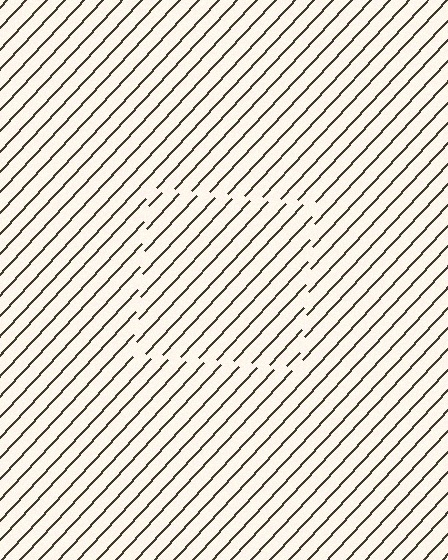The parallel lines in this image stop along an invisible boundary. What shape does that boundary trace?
An illusory square. The interior of the shape contains the same grating, shifted by half a period — the contour is defined by the phase discontinuity where line-ends from the inner and outer gratings abut.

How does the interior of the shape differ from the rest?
The interior of the shape contains the same grating, shifted by half a period — the contour is defined by the phase discontinuity where line-ends from the inner and outer gratings abut.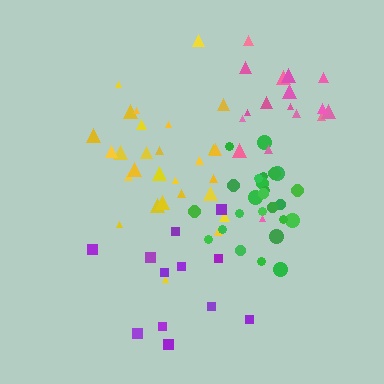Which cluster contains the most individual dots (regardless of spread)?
Yellow (29).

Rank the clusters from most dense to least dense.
green, pink, yellow, purple.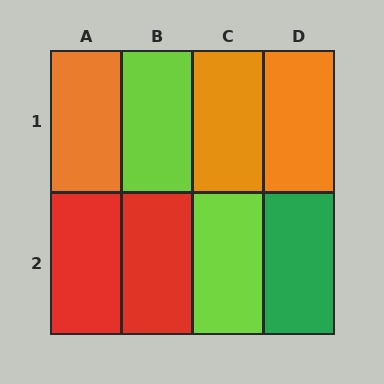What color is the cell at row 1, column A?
Orange.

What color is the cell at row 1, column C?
Orange.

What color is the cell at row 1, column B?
Lime.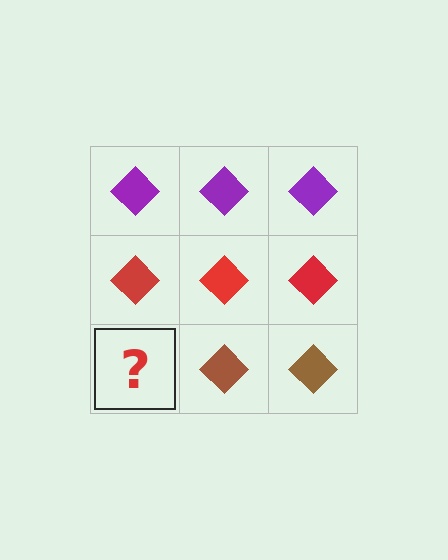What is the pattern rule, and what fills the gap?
The rule is that each row has a consistent color. The gap should be filled with a brown diamond.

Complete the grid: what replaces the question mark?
The question mark should be replaced with a brown diamond.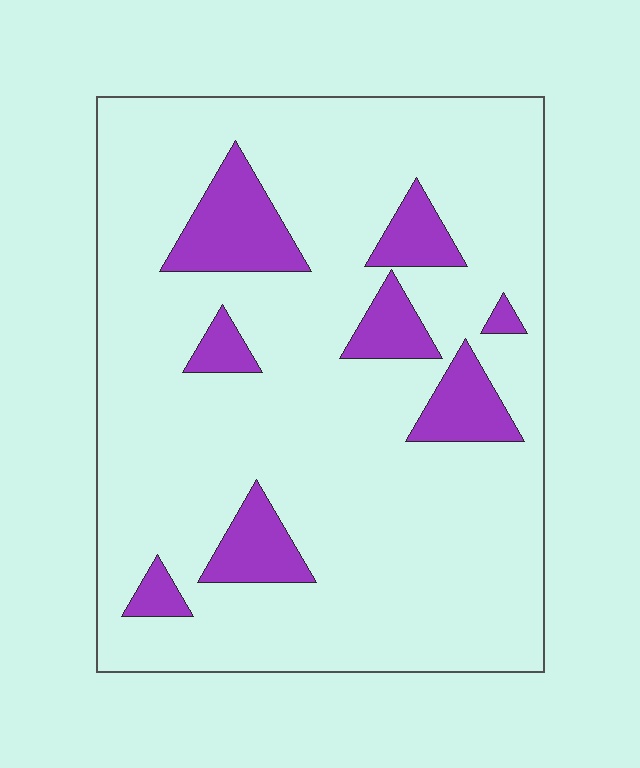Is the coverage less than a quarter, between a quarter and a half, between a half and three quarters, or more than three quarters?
Less than a quarter.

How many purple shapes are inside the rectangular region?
8.